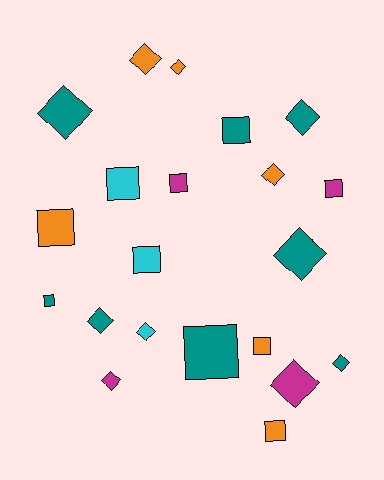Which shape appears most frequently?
Diamond, with 11 objects.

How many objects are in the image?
There are 21 objects.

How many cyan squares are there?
There are 2 cyan squares.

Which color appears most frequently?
Teal, with 8 objects.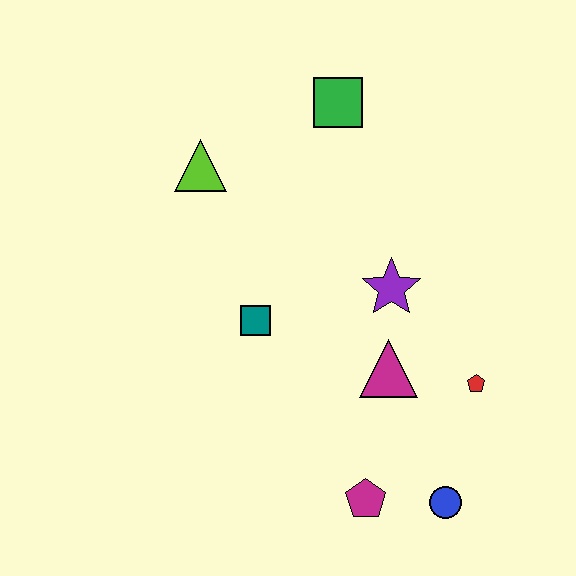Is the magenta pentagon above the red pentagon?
No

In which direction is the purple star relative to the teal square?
The purple star is to the right of the teal square.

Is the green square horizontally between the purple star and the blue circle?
No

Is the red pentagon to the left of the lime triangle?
No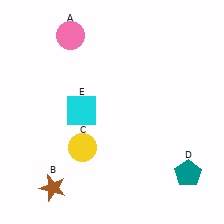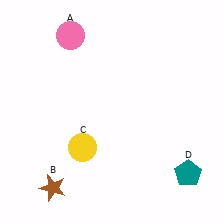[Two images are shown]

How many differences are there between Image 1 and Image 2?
There is 1 difference between the two images.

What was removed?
The cyan square (E) was removed in Image 2.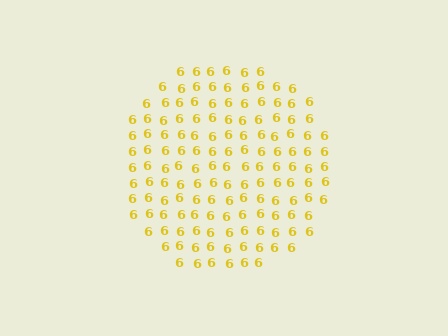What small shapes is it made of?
It is made of small digit 6's.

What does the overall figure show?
The overall figure shows a circle.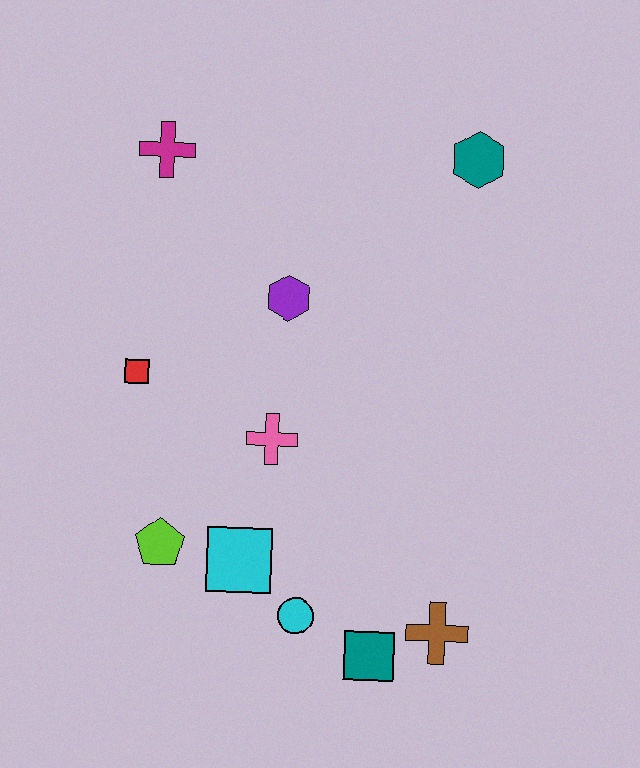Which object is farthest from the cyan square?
The teal hexagon is farthest from the cyan square.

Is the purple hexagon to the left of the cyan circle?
Yes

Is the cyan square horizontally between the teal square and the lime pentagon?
Yes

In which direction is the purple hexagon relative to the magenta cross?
The purple hexagon is below the magenta cross.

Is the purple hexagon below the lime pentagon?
No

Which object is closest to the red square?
The pink cross is closest to the red square.